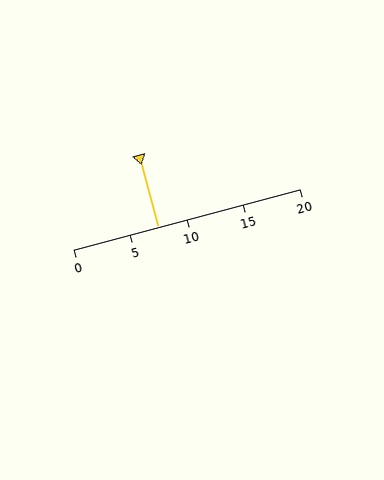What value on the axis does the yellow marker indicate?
The marker indicates approximately 7.5.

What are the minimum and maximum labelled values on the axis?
The axis runs from 0 to 20.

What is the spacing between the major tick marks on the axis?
The major ticks are spaced 5 apart.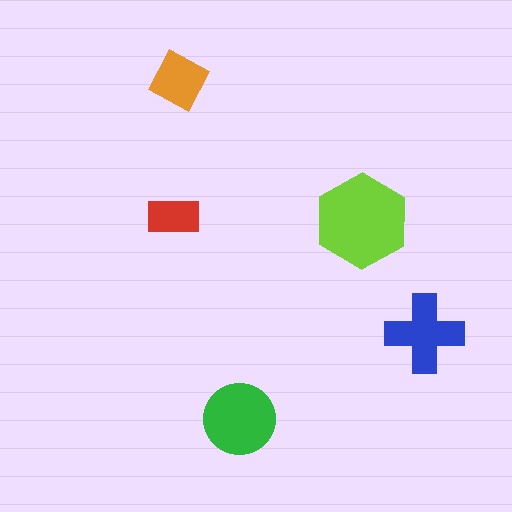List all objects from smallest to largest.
The red rectangle, the orange square, the blue cross, the green circle, the lime hexagon.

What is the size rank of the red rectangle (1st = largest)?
5th.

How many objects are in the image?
There are 5 objects in the image.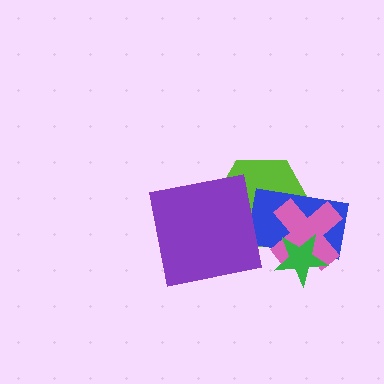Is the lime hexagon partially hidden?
Yes, it is partially covered by another shape.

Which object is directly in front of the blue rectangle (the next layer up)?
The pink cross is directly in front of the blue rectangle.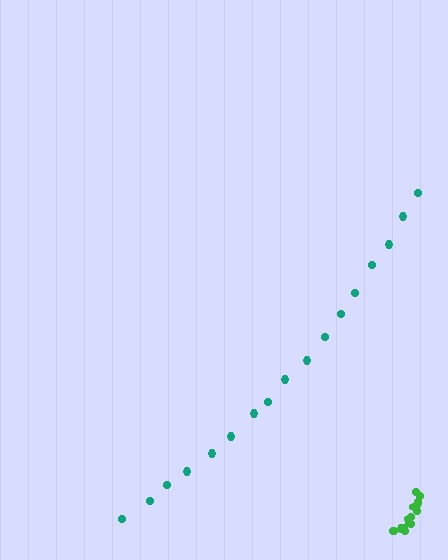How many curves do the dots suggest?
There are 2 distinct paths.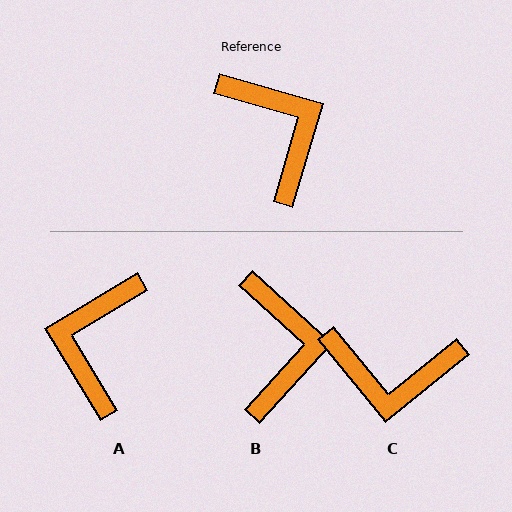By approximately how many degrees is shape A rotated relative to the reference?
Approximately 137 degrees counter-clockwise.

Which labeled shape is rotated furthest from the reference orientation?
A, about 137 degrees away.